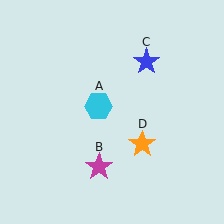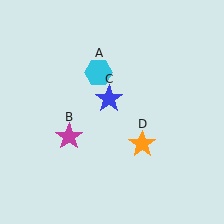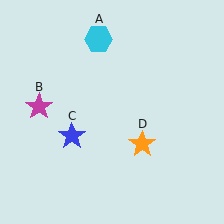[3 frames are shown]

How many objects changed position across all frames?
3 objects changed position: cyan hexagon (object A), magenta star (object B), blue star (object C).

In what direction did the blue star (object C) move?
The blue star (object C) moved down and to the left.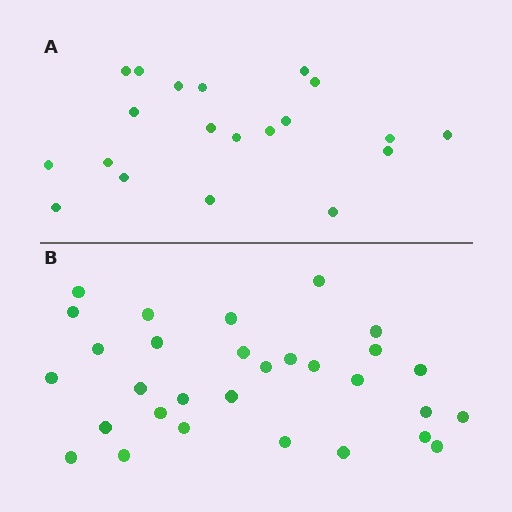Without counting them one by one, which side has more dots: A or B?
Region B (the bottom region) has more dots.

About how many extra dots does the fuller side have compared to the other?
Region B has roughly 10 or so more dots than region A.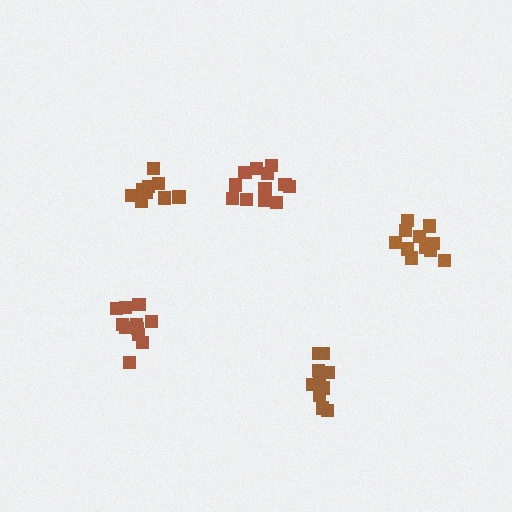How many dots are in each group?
Group 1: 10 dots, Group 2: 11 dots, Group 3: 10 dots, Group 4: 11 dots, Group 5: 12 dots (54 total).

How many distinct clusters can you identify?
There are 5 distinct clusters.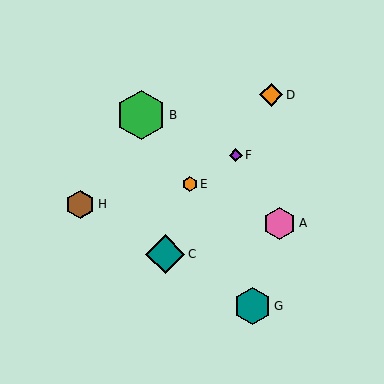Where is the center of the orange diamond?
The center of the orange diamond is at (271, 95).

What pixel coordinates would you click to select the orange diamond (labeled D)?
Click at (271, 95) to select the orange diamond D.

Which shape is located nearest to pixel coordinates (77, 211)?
The brown hexagon (labeled H) at (80, 204) is nearest to that location.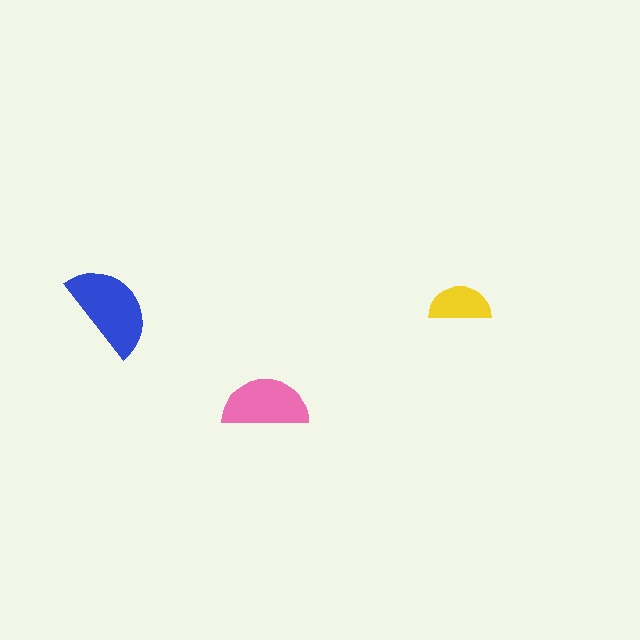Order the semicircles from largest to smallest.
the blue one, the pink one, the yellow one.